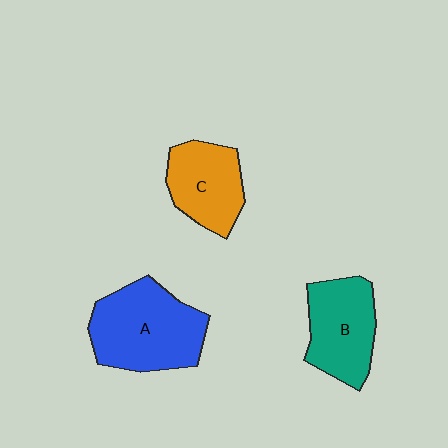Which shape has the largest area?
Shape A (blue).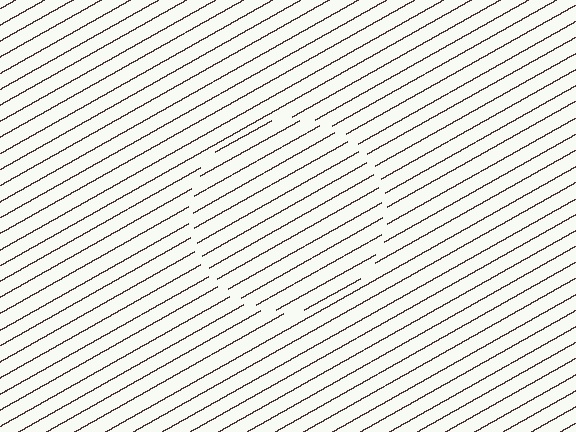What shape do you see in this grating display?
An illusory circle. The interior of the shape contains the same grating, shifted by half a period — the contour is defined by the phase discontinuity where line-ends from the inner and outer gratings abut.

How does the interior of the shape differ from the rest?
The interior of the shape contains the same grating, shifted by half a period — the contour is defined by the phase discontinuity where line-ends from the inner and outer gratings abut.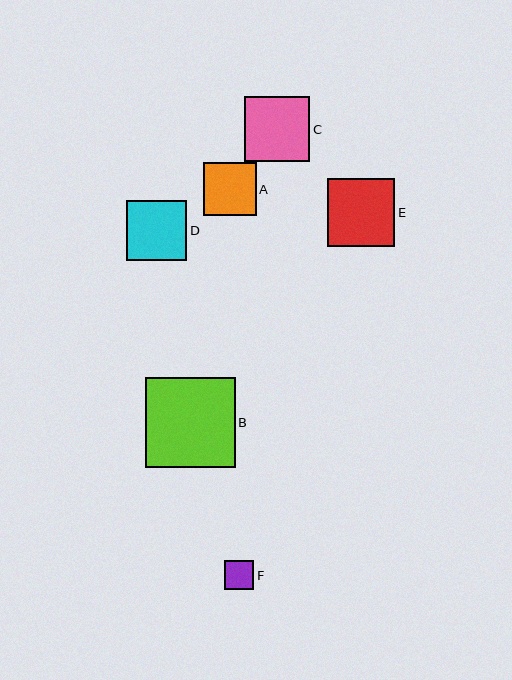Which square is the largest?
Square B is the largest with a size of approximately 90 pixels.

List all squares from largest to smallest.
From largest to smallest: B, E, C, D, A, F.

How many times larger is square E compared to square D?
Square E is approximately 1.1 times the size of square D.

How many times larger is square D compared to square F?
Square D is approximately 2.1 times the size of square F.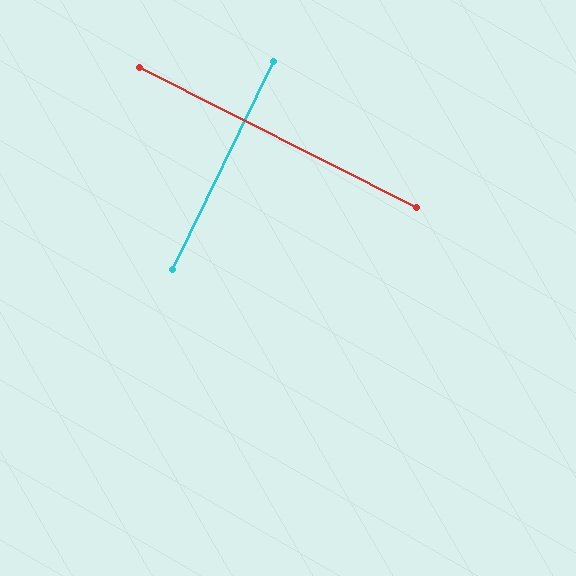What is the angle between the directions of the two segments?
Approximately 89 degrees.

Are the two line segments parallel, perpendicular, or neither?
Perpendicular — they meet at approximately 89°.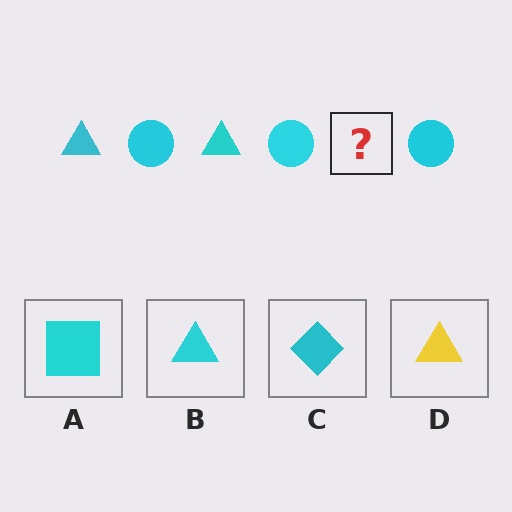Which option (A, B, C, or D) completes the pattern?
B.